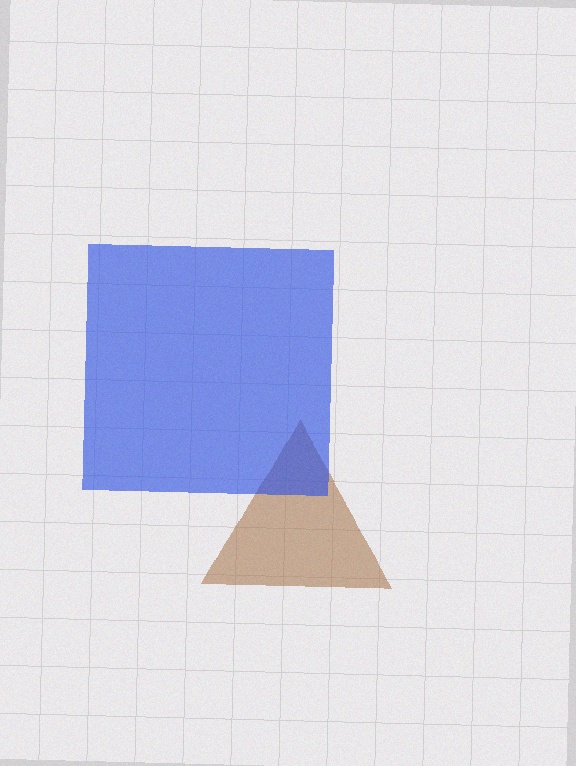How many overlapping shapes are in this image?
There are 2 overlapping shapes in the image.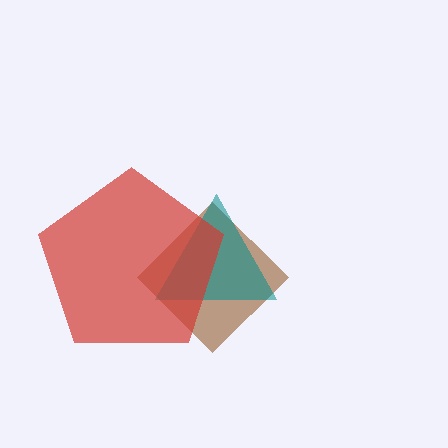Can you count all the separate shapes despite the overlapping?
Yes, there are 3 separate shapes.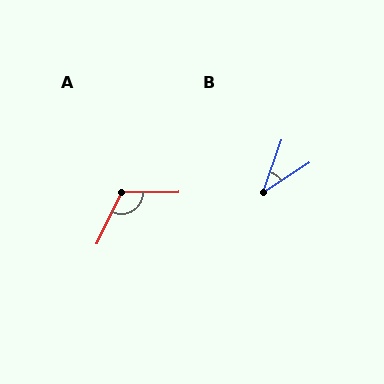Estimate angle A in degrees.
Approximately 116 degrees.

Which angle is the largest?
A, at approximately 116 degrees.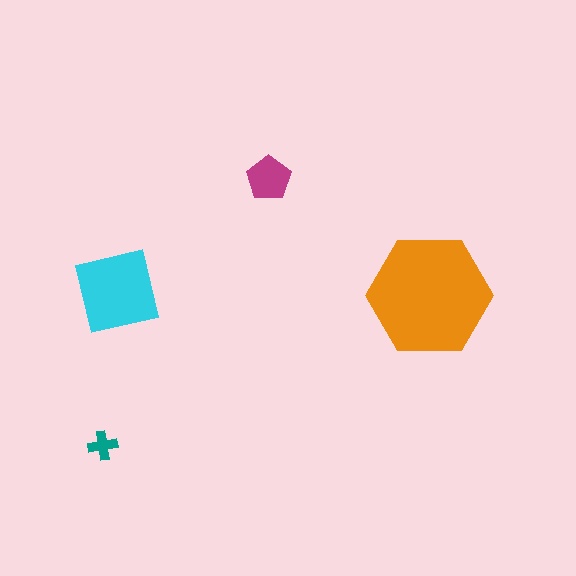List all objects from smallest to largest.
The teal cross, the magenta pentagon, the cyan square, the orange hexagon.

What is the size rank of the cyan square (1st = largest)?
2nd.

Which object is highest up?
The magenta pentagon is topmost.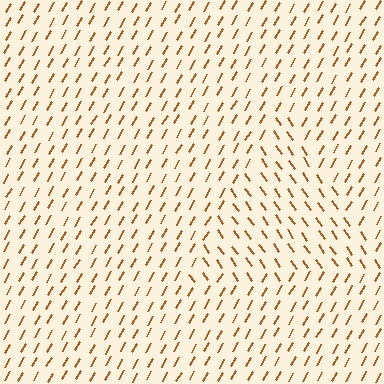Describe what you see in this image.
The image is filled with small brown line segments. A triangle region in the image has lines oriented differently from the surrounding lines, creating a visible texture boundary.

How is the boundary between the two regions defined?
The boundary is defined purely by a change in line orientation (approximately 65 degrees difference). All lines are the same color and thickness.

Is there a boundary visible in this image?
Yes, there is a texture boundary formed by a change in line orientation.